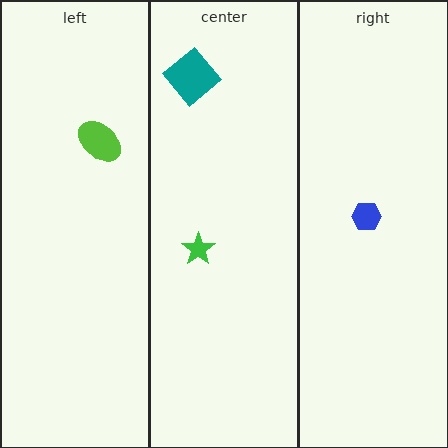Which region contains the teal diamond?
The center region.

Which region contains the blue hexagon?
The right region.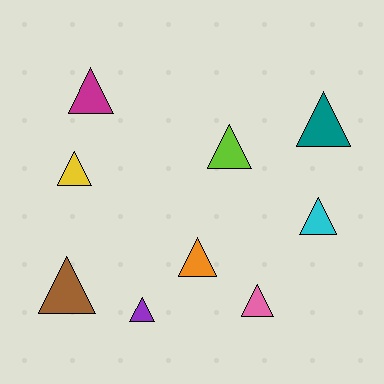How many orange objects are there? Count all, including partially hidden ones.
There is 1 orange object.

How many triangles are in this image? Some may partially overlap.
There are 9 triangles.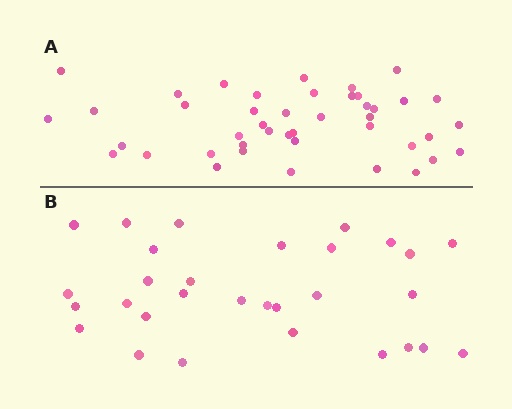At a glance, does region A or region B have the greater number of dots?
Region A (the top region) has more dots.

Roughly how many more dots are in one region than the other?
Region A has approximately 15 more dots than region B.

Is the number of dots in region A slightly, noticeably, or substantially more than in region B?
Region A has noticeably more, but not dramatically so. The ratio is roughly 1.4 to 1.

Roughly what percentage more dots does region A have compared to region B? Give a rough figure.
About 45% more.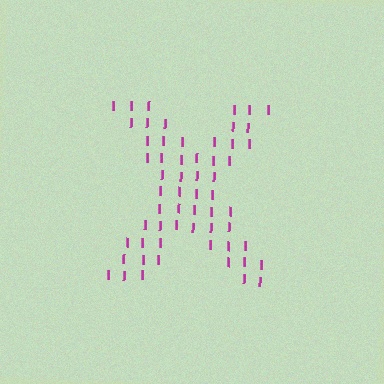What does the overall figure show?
The overall figure shows the letter X.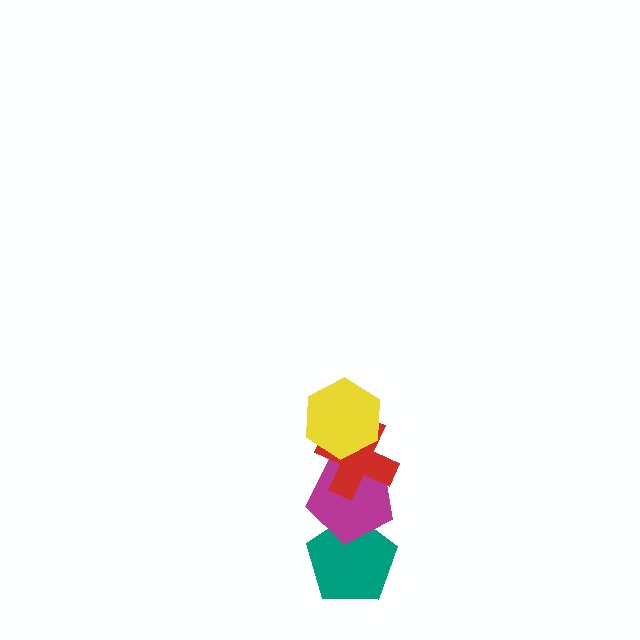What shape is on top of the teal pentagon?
The magenta pentagon is on top of the teal pentagon.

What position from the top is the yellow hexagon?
The yellow hexagon is 1st from the top.